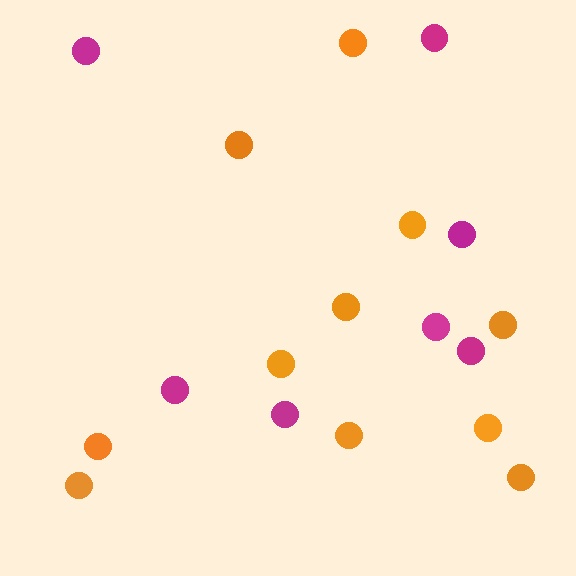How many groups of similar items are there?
There are 2 groups: one group of magenta circles (7) and one group of orange circles (11).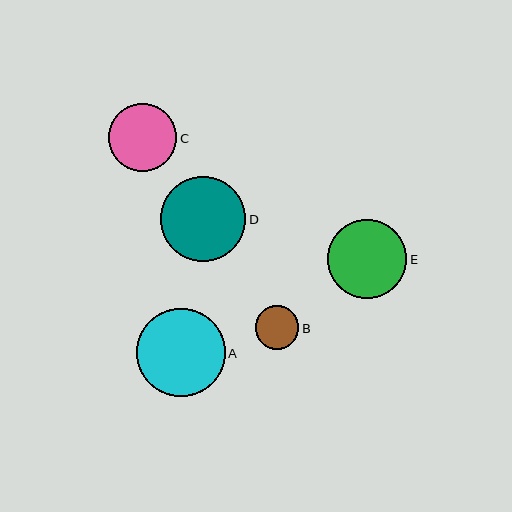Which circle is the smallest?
Circle B is the smallest with a size of approximately 44 pixels.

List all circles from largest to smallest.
From largest to smallest: A, D, E, C, B.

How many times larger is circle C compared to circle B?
Circle C is approximately 1.6 times the size of circle B.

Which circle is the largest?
Circle A is the largest with a size of approximately 88 pixels.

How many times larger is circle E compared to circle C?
Circle E is approximately 1.2 times the size of circle C.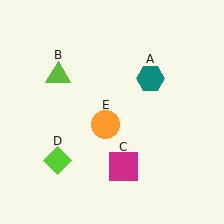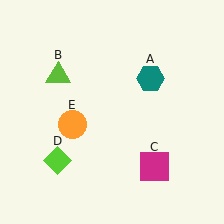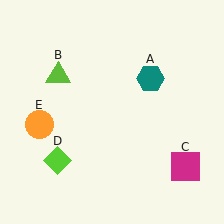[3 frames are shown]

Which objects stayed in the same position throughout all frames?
Teal hexagon (object A) and lime triangle (object B) and lime diamond (object D) remained stationary.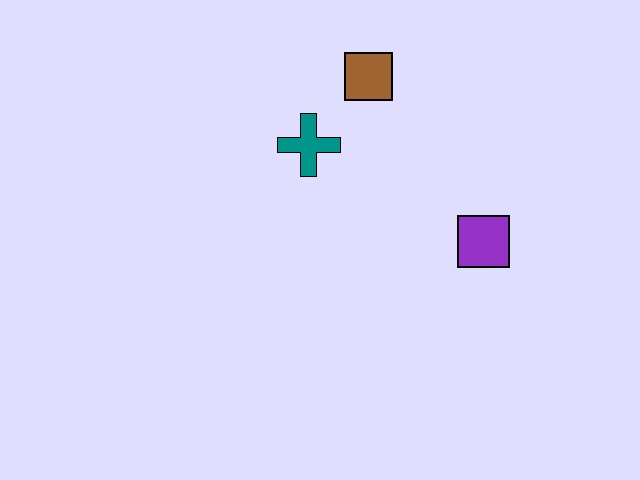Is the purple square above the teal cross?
No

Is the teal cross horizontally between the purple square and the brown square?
No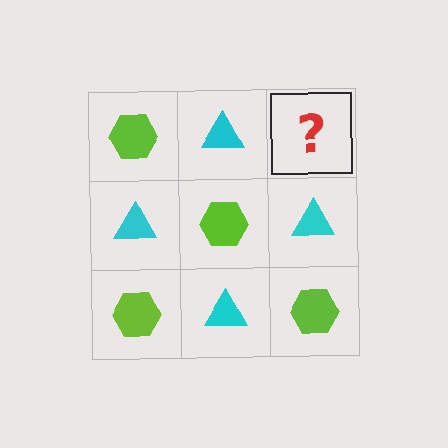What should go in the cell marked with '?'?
The missing cell should contain a lime hexagon.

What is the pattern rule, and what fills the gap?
The rule is that it alternates lime hexagon and cyan triangle in a checkerboard pattern. The gap should be filled with a lime hexagon.